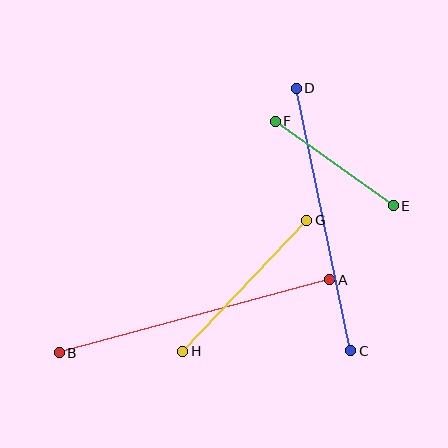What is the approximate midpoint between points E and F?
The midpoint is at approximately (334, 163) pixels.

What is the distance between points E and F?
The distance is approximately 145 pixels.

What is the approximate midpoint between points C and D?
The midpoint is at approximately (324, 220) pixels.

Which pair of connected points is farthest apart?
Points A and B are farthest apart.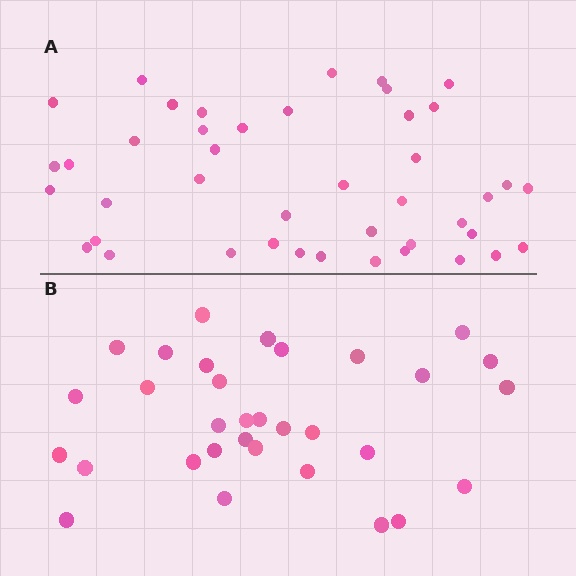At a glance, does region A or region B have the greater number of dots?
Region A (the top region) has more dots.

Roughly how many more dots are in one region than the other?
Region A has roughly 12 or so more dots than region B.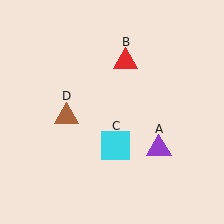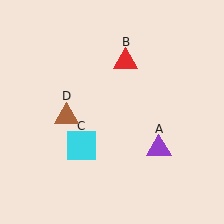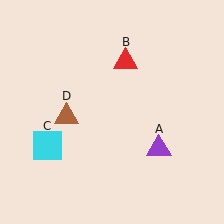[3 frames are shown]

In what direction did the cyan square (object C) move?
The cyan square (object C) moved left.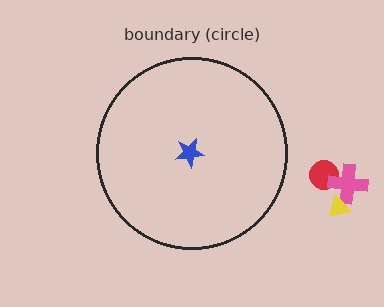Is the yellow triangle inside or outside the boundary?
Outside.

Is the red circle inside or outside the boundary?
Outside.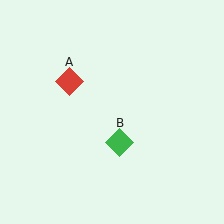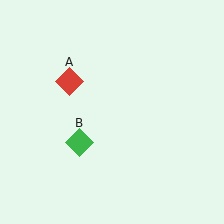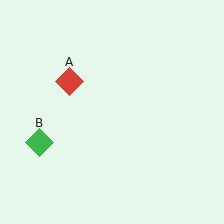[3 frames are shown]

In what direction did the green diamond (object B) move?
The green diamond (object B) moved left.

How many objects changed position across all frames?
1 object changed position: green diamond (object B).